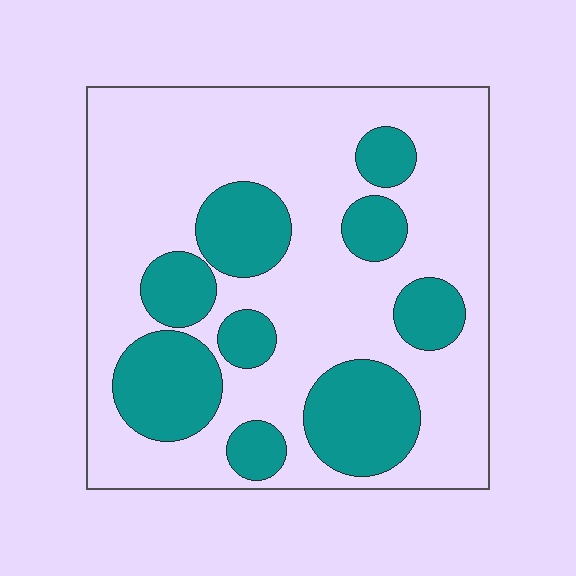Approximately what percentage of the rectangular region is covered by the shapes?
Approximately 30%.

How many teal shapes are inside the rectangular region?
9.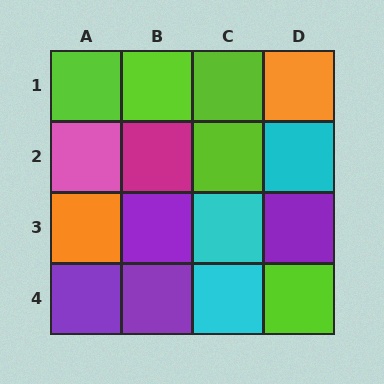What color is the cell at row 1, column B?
Lime.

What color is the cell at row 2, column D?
Cyan.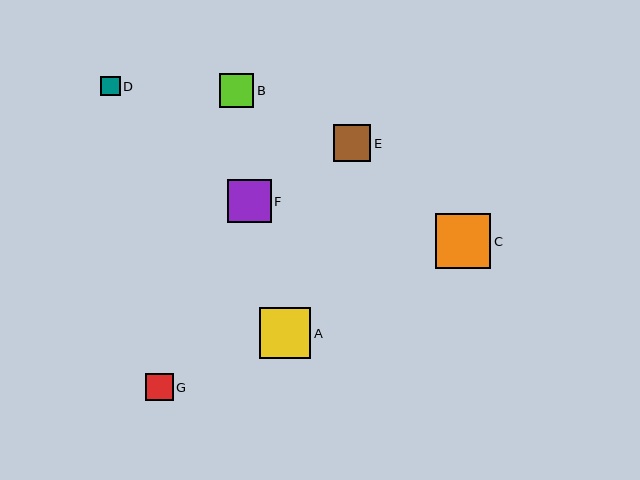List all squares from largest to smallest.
From largest to smallest: C, A, F, E, B, G, D.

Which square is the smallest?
Square D is the smallest with a size of approximately 20 pixels.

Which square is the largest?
Square C is the largest with a size of approximately 55 pixels.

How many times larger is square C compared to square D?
Square C is approximately 2.8 times the size of square D.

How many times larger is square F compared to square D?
Square F is approximately 2.2 times the size of square D.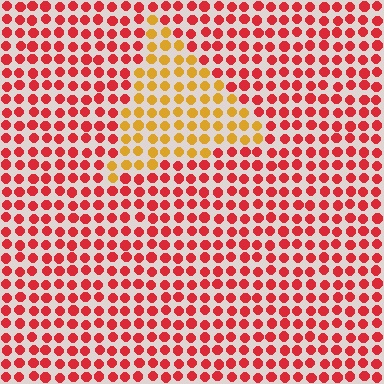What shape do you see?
I see a triangle.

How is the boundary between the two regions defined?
The boundary is defined purely by a slight shift in hue (about 46 degrees). Spacing, size, and orientation are identical on both sides.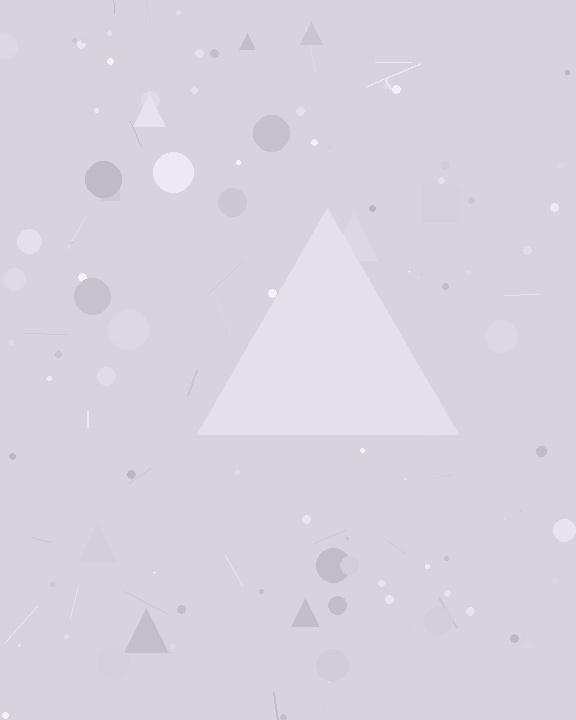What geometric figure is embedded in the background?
A triangle is embedded in the background.